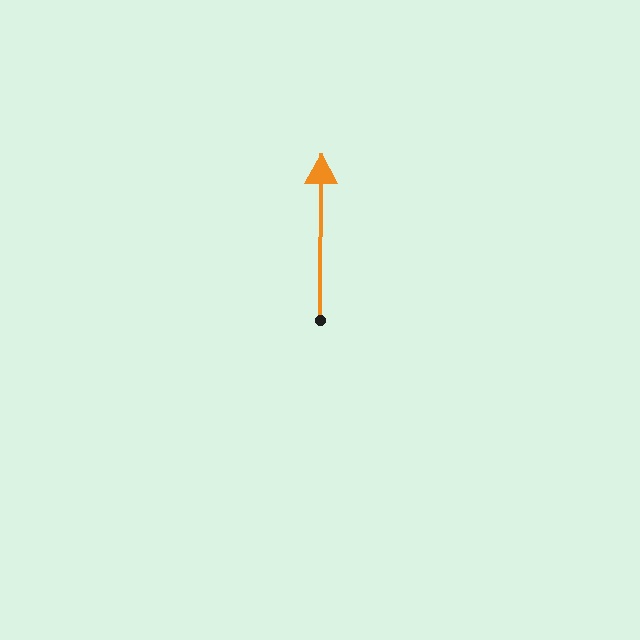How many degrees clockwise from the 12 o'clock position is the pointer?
Approximately 1 degrees.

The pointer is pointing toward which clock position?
Roughly 12 o'clock.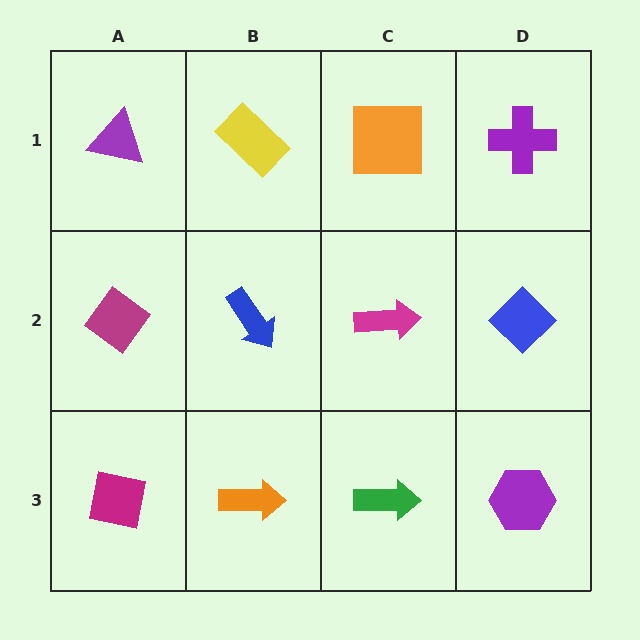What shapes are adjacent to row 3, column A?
A magenta diamond (row 2, column A), an orange arrow (row 3, column B).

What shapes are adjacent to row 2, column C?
An orange square (row 1, column C), a green arrow (row 3, column C), a blue arrow (row 2, column B), a blue diamond (row 2, column D).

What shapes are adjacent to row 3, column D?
A blue diamond (row 2, column D), a green arrow (row 3, column C).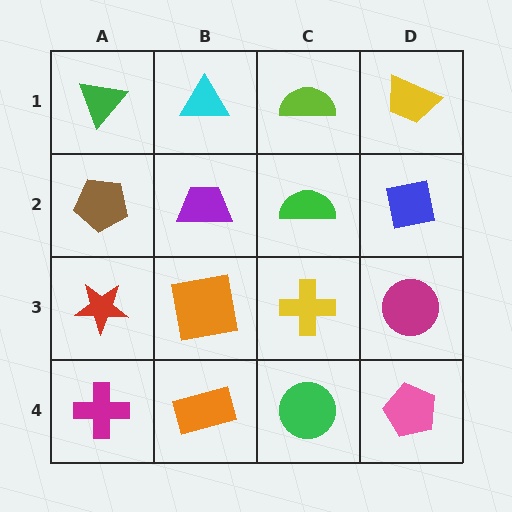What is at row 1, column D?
A yellow trapezoid.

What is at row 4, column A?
A magenta cross.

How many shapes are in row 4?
4 shapes.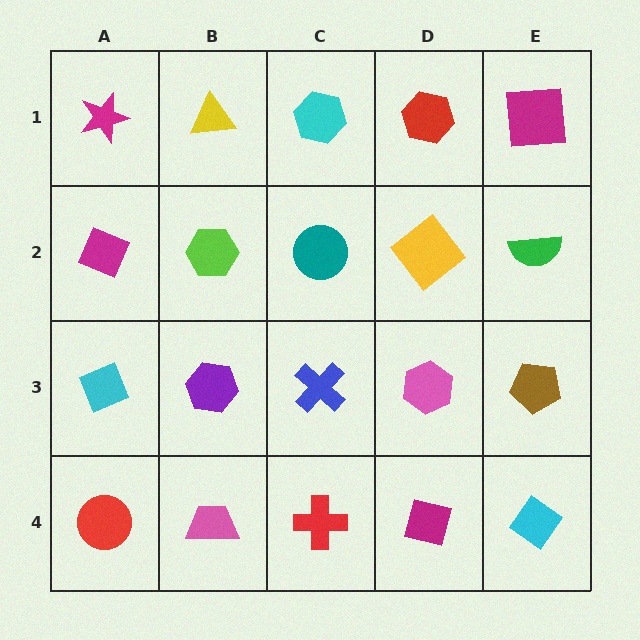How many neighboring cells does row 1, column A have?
2.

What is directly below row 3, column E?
A cyan diamond.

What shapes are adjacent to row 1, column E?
A green semicircle (row 2, column E), a red hexagon (row 1, column D).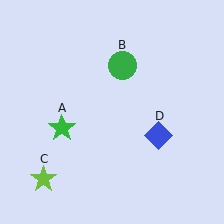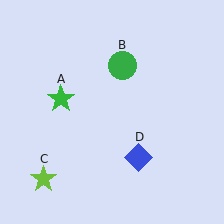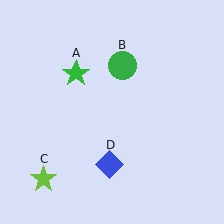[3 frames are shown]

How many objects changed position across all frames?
2 objects changed position: green star (object A), blue diamond (object D).